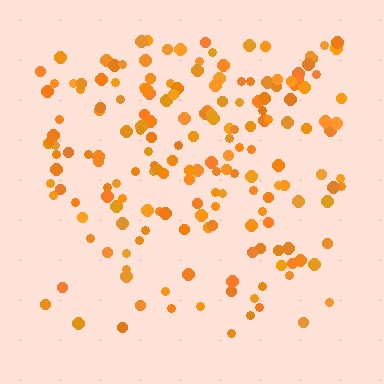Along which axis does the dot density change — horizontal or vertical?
Vertical.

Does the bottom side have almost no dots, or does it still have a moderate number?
Still a moderate number, just noticeably fewer than the top.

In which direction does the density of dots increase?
From bottom to top, with the top side densest.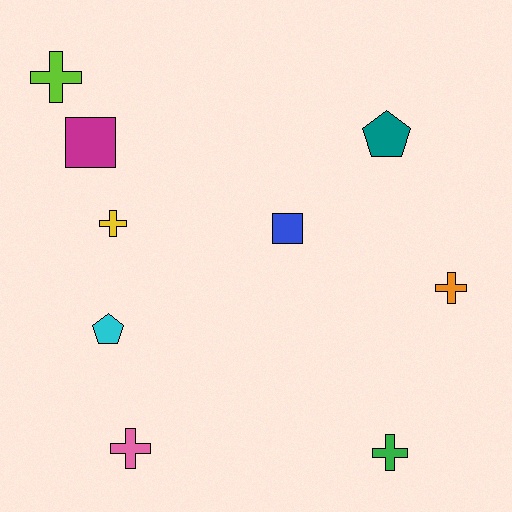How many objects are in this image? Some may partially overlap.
There are 9 objects.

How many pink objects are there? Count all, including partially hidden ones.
There is 1 pink object.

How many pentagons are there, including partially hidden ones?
There are 2 pentagons.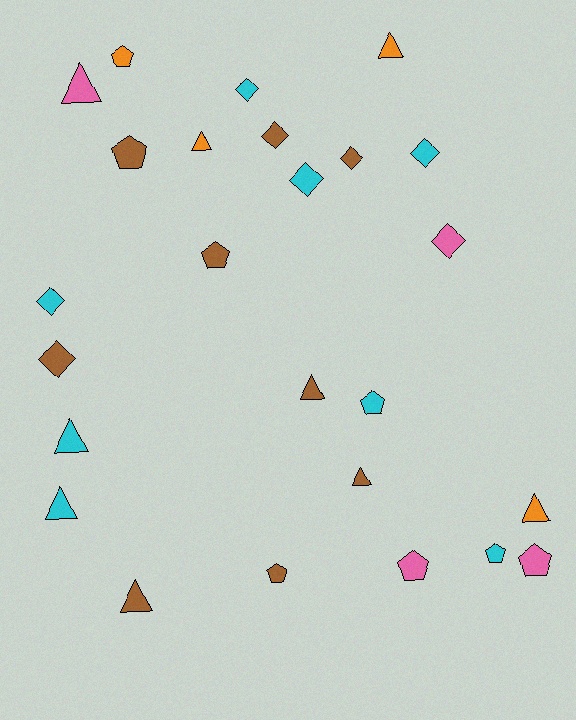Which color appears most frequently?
Brown, with 9 objects.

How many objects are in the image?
There are 25 objects.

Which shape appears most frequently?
Triangle, with 9 objects.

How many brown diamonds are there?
There are 3 brown diamonds.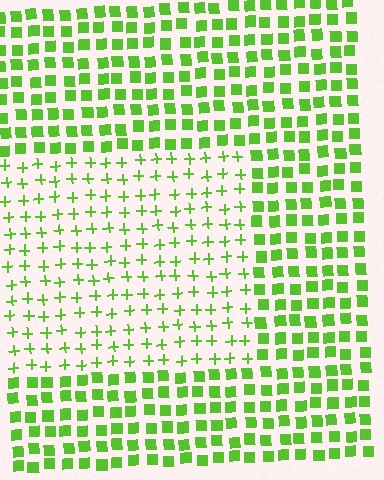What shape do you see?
I see a rectangle.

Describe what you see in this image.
The image is filled with small lime elements arranged in a uniform grid. A rectangle-shaped region contains plus signs, while the surrounding area contains squares. The boundary is defined purely by the change in element shape.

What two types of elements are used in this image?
The image uses plus signs inside the rectangle region and squares outside it.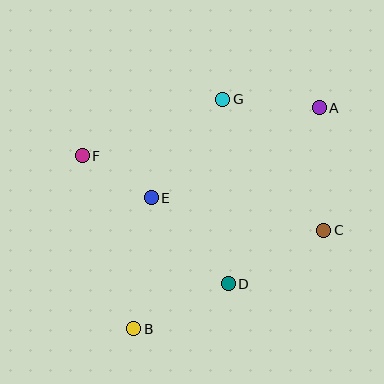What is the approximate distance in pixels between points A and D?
The distance between A and D is approximately 198 pixels.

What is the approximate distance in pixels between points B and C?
The distance between B and C is approximately 214 pixels.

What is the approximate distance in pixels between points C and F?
The distance between C and F is approximately 253 pixels.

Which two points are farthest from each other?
Points A and B are farthest from each other.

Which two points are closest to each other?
Points E and F are closest to each other.